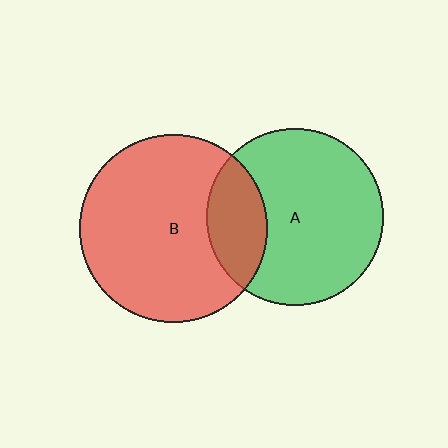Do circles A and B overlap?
Yes.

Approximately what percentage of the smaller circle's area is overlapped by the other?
Approximately 25%.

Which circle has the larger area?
Circle B (red).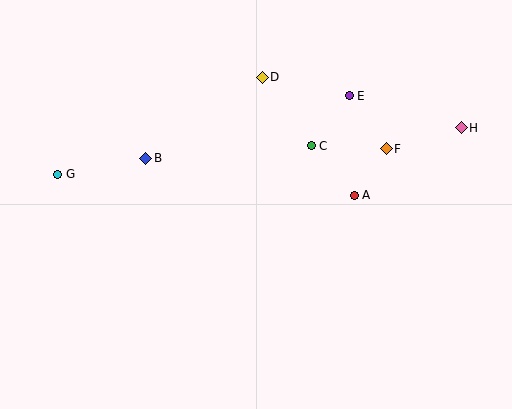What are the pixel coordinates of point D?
Point D is at (262, 77).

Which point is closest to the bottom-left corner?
Point G is closest to the bottom-left corner.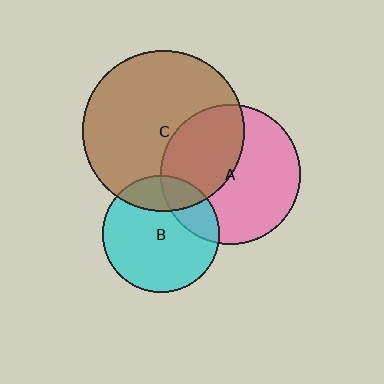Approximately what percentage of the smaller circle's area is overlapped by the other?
Approximately 40%.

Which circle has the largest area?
Circle C (brown).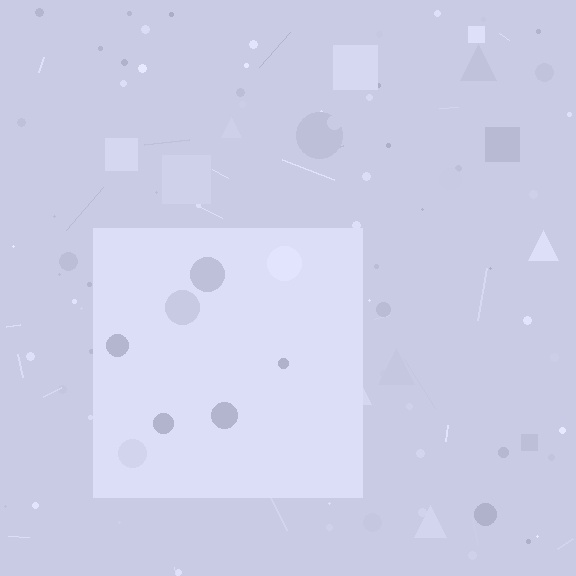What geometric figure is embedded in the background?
A square is embedded in the background.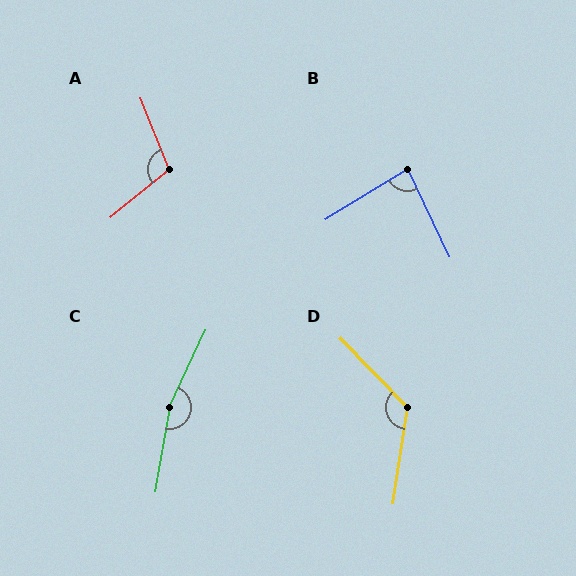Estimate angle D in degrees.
Approximately 127 degrees.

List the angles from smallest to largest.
B (84°), A (108°), D (127°), C (165°).